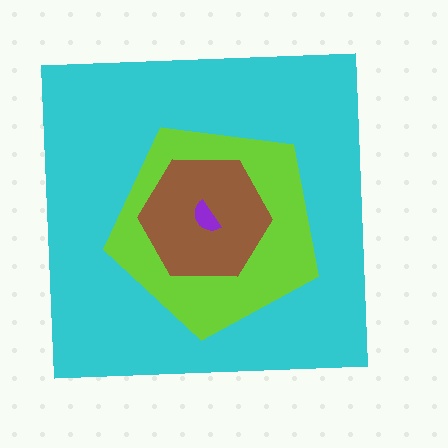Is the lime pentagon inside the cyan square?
Yes.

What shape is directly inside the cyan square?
The lime pentagon.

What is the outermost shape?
The cyan square.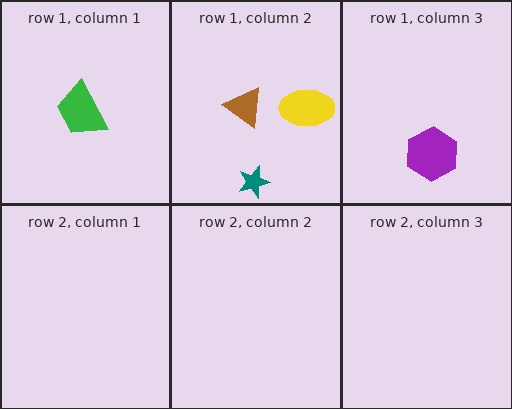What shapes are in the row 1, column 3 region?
The purple hexagon.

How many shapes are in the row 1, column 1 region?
1.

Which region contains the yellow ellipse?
The row 1, column 2 region.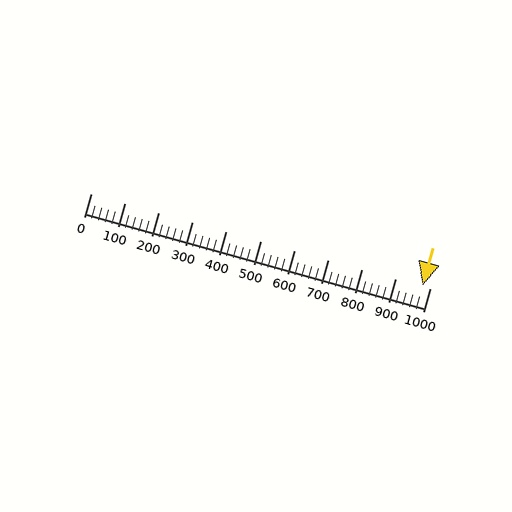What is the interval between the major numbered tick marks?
The major tick marks are spaced 100 units apart.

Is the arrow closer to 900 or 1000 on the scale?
The arrow is closer to 1000.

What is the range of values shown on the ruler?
The ruler shows values from 0 to 1000.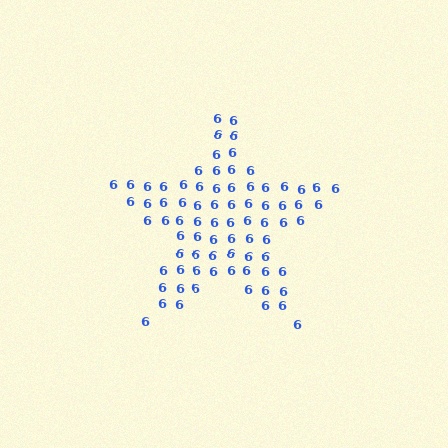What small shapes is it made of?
It is made of small digit 6's.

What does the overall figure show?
The overall figure shows a star.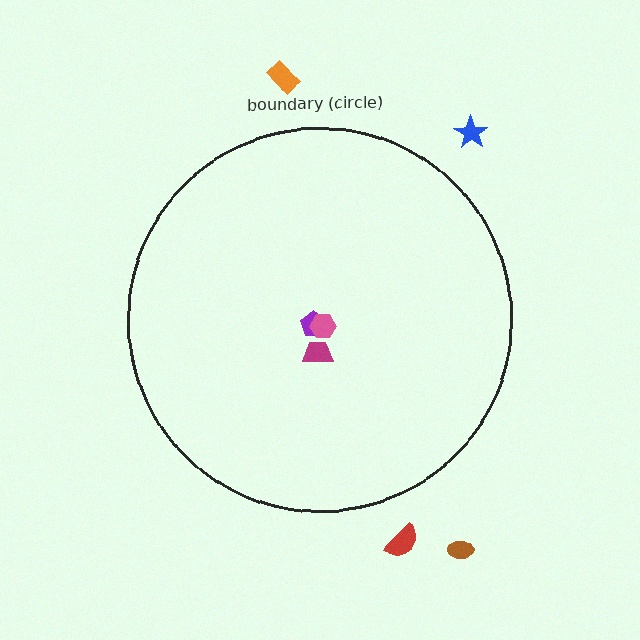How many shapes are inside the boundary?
3 inside, 4 outside.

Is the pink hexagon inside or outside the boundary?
Inside.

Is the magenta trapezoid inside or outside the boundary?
Inside.